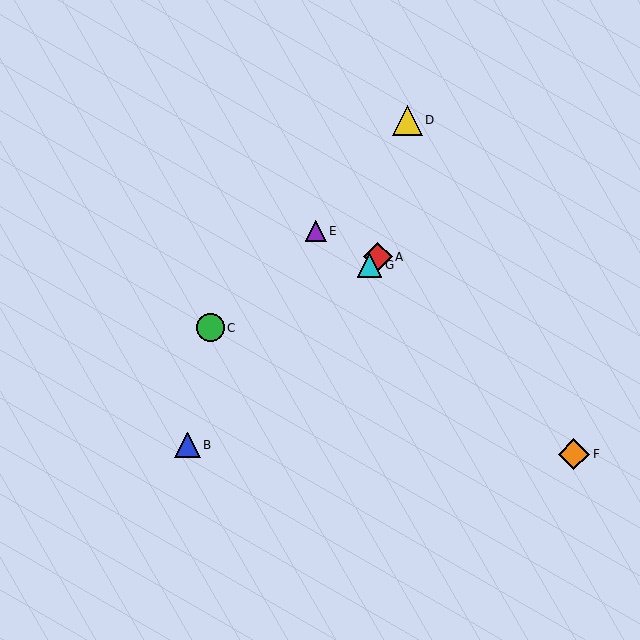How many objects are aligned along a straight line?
3 objects (A, B, G) are aligned along a straight line.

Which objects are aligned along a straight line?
Objects A, B, G are aligned along a straight line.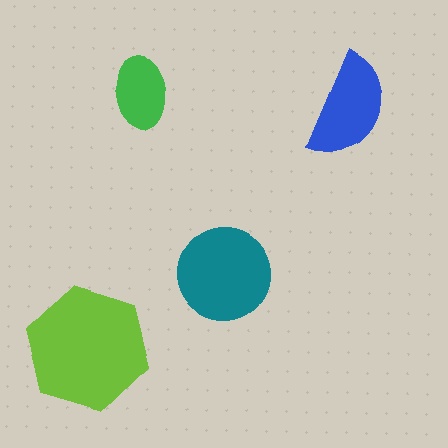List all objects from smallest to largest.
The green ellipse, the blue semicircle, the teal circle, the lime hexagon.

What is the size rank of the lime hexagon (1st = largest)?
1st.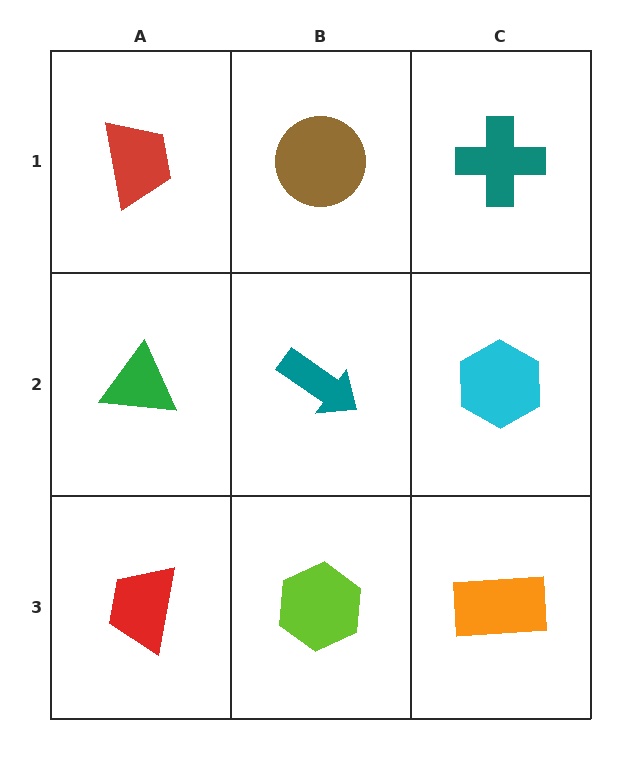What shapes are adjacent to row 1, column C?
A cyan hexagon (row 2, column C), a brown circle (row 1, column B).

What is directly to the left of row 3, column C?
A lime hexagon.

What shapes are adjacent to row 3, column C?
A cyan hexagon (row 2, column C), a lime hexagon (row 3, column B).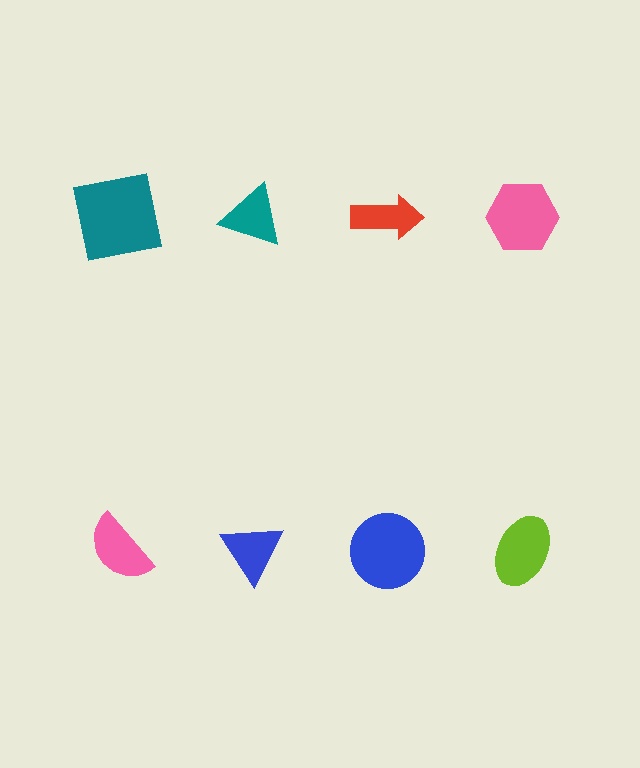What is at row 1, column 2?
A teal triangle.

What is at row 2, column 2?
A blue triangle.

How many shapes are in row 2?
4 shapes.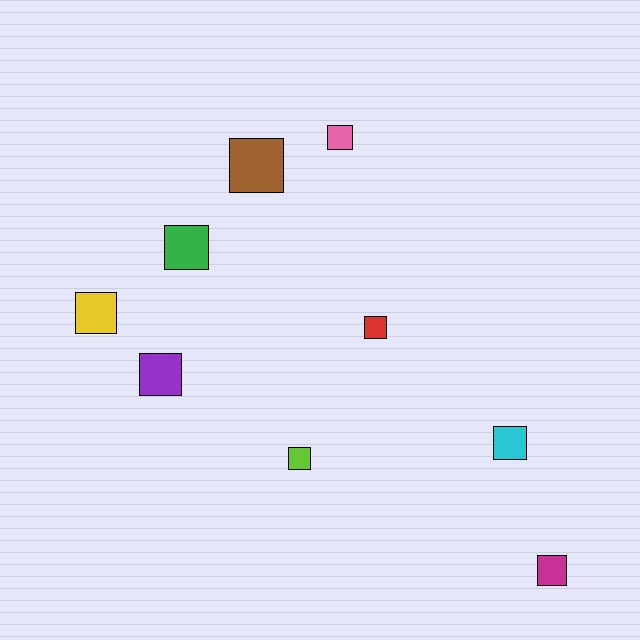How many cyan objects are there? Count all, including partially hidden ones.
There is 1 cyan object.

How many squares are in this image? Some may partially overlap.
There are 9 squares.